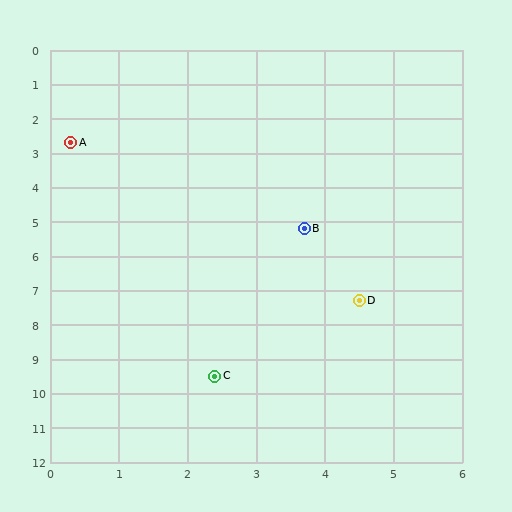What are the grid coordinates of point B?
Point B is at approximately (3.7, 5.2).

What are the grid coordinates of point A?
Point A is at approximately (0.3, 2.7).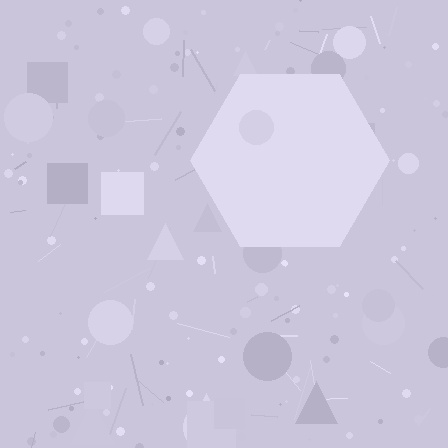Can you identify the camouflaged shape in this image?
The camouflaged shape is a hexagon.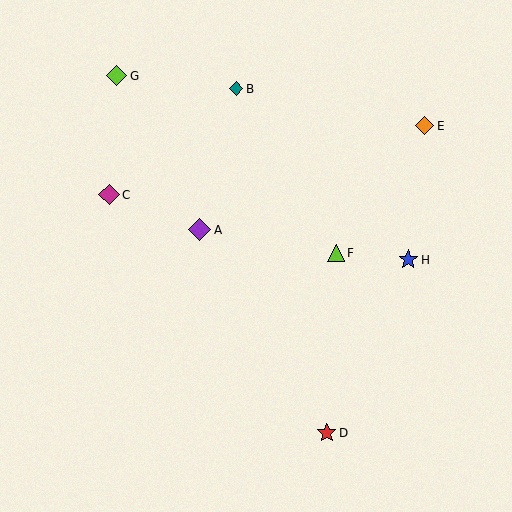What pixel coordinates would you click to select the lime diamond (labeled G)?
Click at (117, 76) to select the lime diamond G.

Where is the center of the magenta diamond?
The center of the magenta diamond is at (109, 195).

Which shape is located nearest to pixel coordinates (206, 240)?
The purple diamond (labeled A) at (200, 230) is nearest to that location.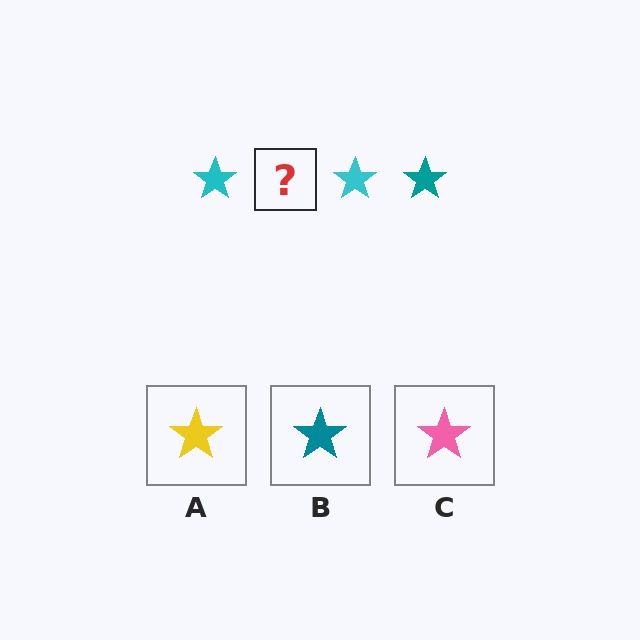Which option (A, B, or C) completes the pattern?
B.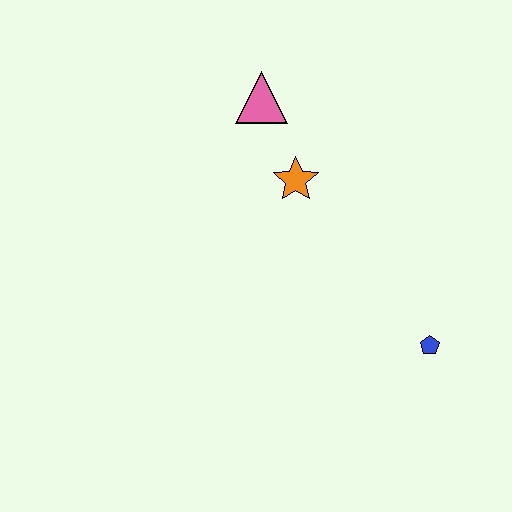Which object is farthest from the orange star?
The blue pentagon is farthest from the orange star.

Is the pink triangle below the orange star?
No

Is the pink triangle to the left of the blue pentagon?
Yes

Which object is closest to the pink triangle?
The orange star is closest to the pink triangle.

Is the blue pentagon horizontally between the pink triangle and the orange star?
No